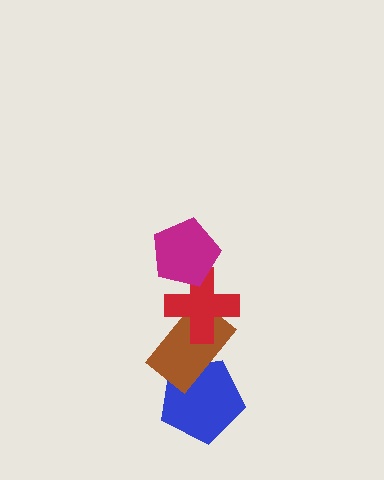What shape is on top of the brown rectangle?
The red cross is on top of the brown rectangle.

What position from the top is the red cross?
The red cross is 2nd from the top.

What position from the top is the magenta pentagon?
The magenta pentagon is 1st from the top.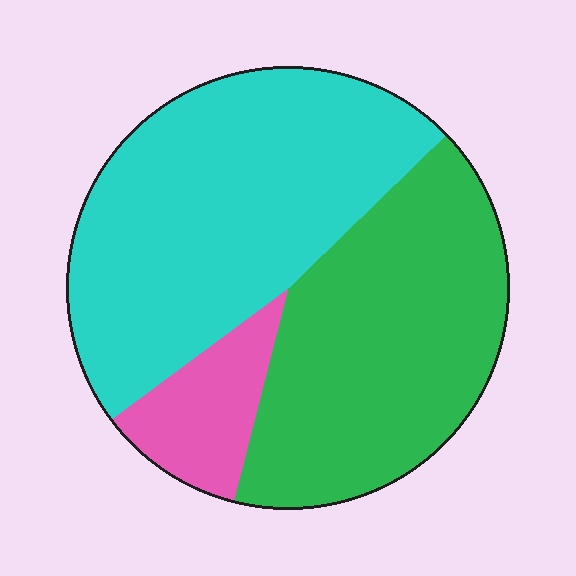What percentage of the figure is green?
Green covers about 40% of the figure.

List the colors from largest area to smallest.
From largest to smallest: cyan, green, pink.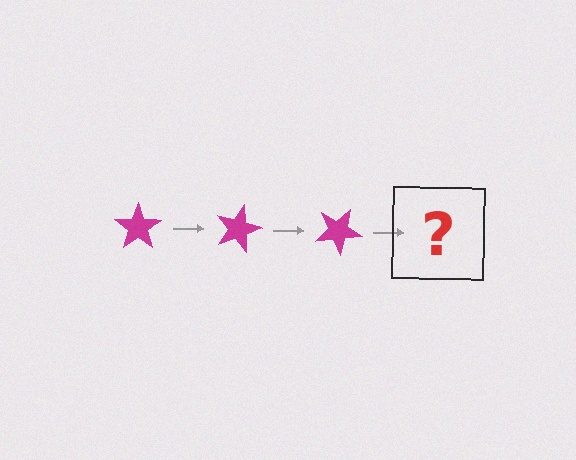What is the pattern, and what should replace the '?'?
The pattern is that the star rotates 15 degrees each step. The '?' should be a magenta star rotated 45 degrees.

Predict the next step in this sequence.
The next step is a magenta star rotated 45 degrees.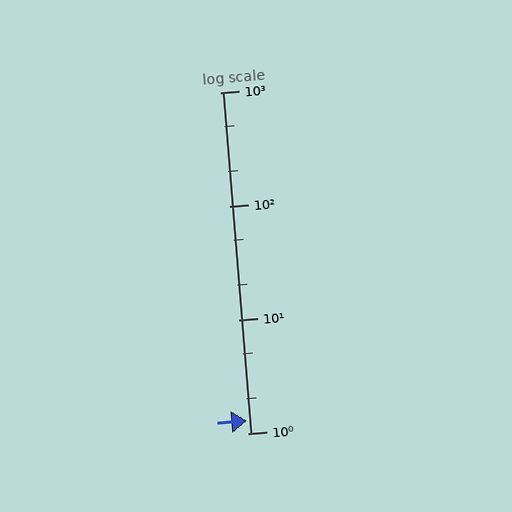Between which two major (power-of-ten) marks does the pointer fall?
The pointer is between 1 and 10.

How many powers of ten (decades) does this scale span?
The scale spans 3 decades, from 1 to 1000.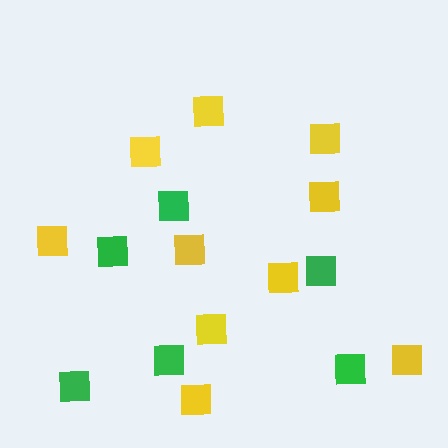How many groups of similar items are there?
There are 2 groups: one group of green squares (6) and one group of yellow squares (10).